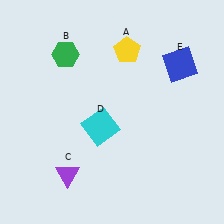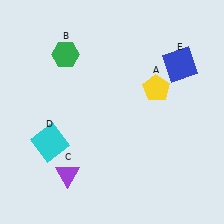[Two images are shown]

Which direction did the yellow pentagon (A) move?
The yellow pentagon (A) moved down.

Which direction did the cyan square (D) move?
The cyan square (D) moved left.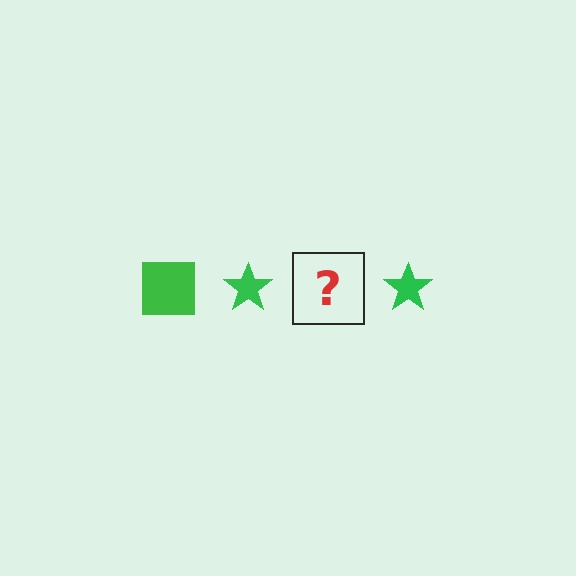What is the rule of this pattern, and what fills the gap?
The rule is that the pattern cycles through square, star shapes in green. The gap should be filled with a green square.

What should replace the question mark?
The question mark should be replaced with a green square.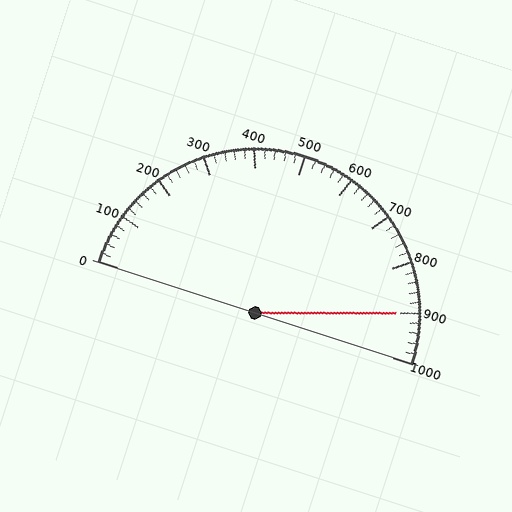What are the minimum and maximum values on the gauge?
The gauge ranges from 0 to 1000.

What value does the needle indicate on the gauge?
The needle indicates approximately 900.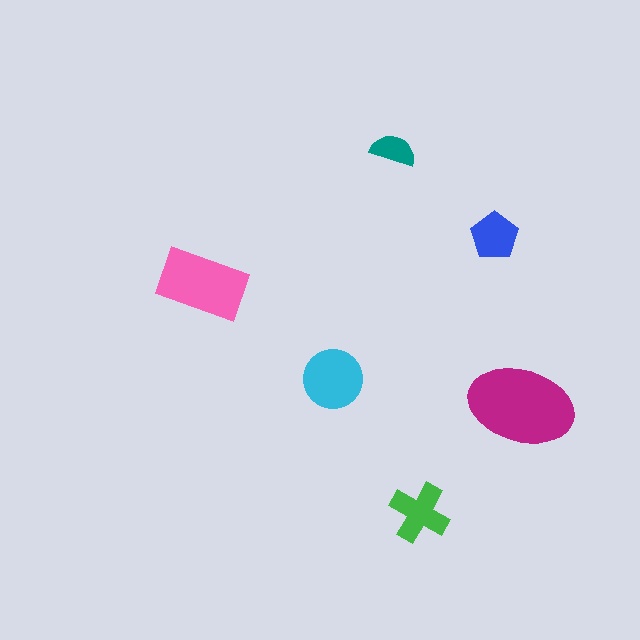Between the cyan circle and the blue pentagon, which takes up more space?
The cyan circle.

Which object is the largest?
The magenta ellipse.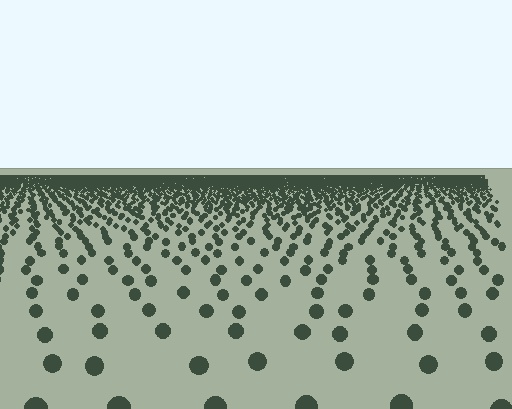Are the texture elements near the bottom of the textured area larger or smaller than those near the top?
Larger. Near the bottom, elements are closer to the viewer and appear at a bigger on-screen size.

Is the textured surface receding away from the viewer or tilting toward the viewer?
The surface is receding away from the viewer. Texture elements get smaller and denser toward the top.